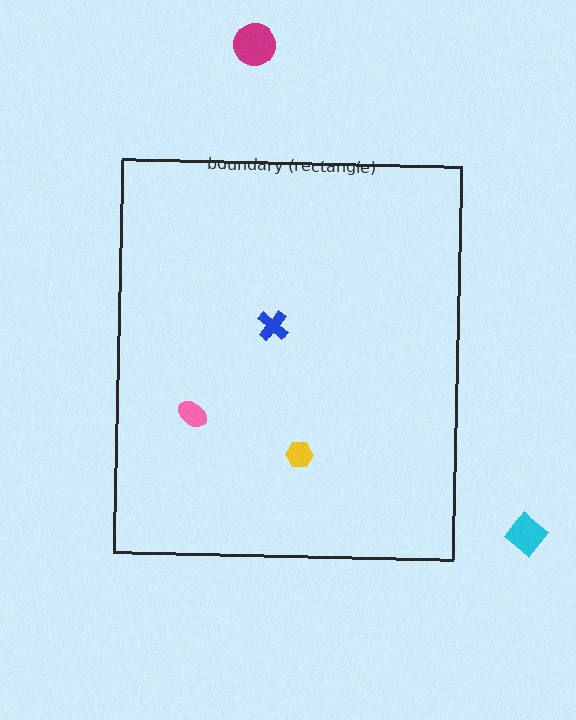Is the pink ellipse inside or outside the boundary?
Inside.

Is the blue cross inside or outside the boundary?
Inside.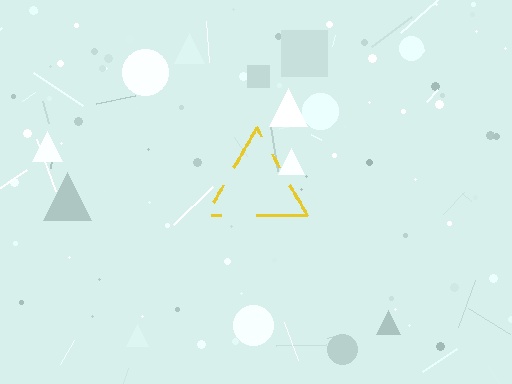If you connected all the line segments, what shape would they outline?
They would outline a triangle.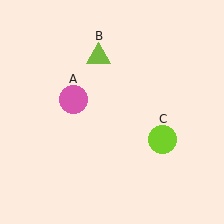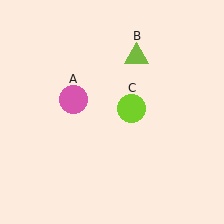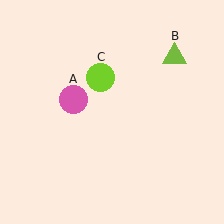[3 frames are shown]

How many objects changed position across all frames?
2 objects changed position: lime triangle (object B), lime circle (object C).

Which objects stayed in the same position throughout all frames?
Pink circle (object A) remained stationary.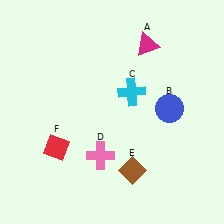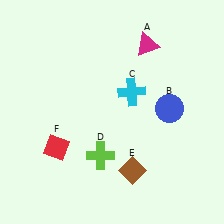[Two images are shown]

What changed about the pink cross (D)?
In Image 1, D is pink. In Image 2, it changed to lime.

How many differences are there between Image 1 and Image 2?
There is 1 difference between the two images.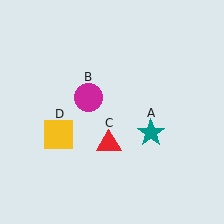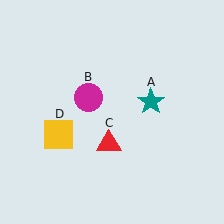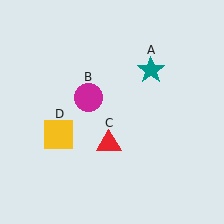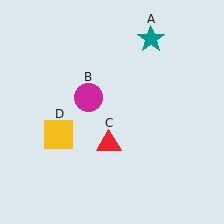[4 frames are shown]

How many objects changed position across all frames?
1 object changed position: teal star (object A).